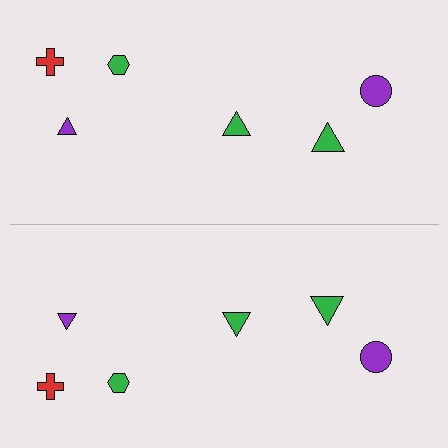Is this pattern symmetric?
Yes, this pattern has bilateral (reflection) symmetry.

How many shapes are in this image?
There are 12 shapes in this image.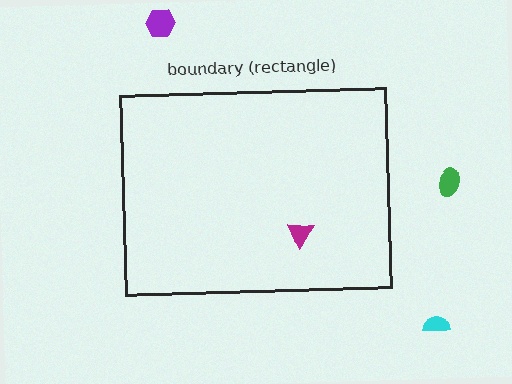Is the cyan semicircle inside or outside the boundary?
Outside.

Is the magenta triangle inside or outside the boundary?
Inside.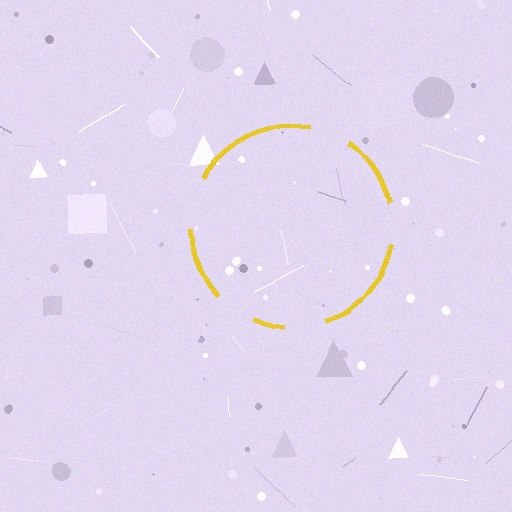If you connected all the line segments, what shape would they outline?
They would outline a circle.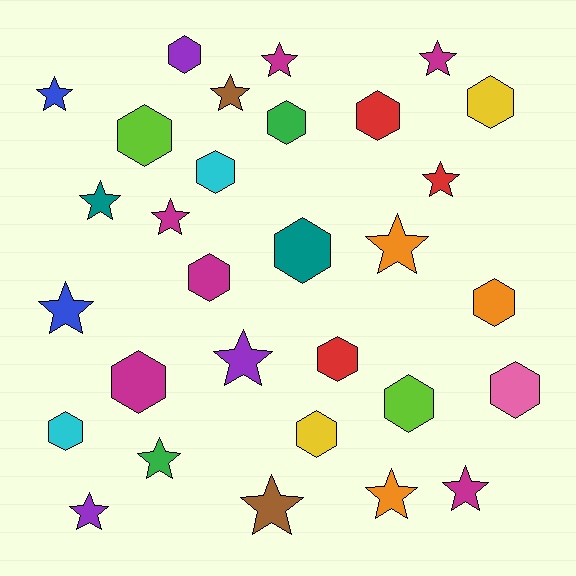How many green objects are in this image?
There are 2 green objects.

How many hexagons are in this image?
There are 15 hexagons.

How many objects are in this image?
There are 30 objects.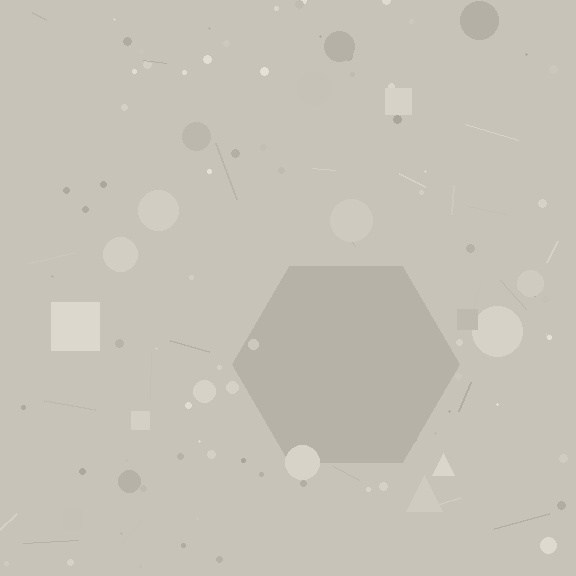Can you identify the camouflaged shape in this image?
The camouflaged shape is a hexagon.